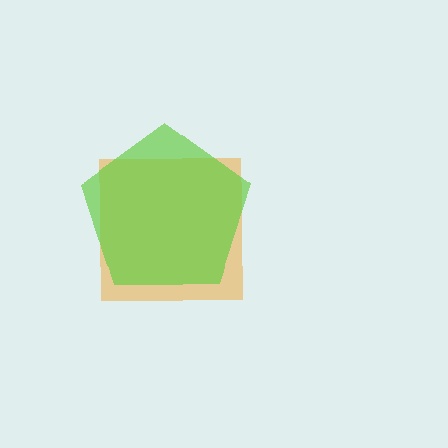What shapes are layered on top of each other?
The layered shapes are: an orange square, a lime pentagon.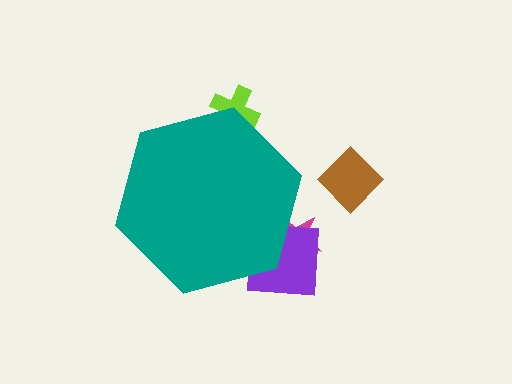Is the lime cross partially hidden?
Yes, the lime cross is partially hidden behind the teal hexagon.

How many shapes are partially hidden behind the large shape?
3 shapes are partially hidden.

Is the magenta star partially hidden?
Yes, the magenta star is partially hidden behind the teal hexagon.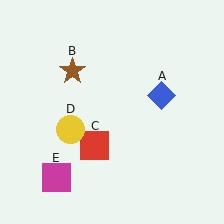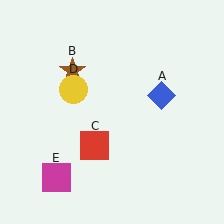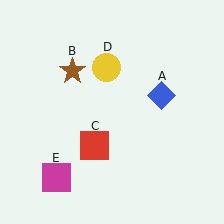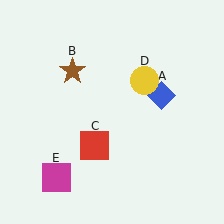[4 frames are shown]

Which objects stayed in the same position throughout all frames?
Blue diamond (object A) and brown star (object B) and red square (object C) and magenta square (object E) remained stationary.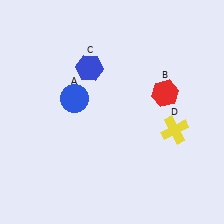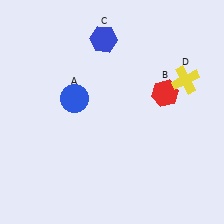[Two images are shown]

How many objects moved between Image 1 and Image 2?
2 objects moved between the two images.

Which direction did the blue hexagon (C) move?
The blue hexagon (C) moved up.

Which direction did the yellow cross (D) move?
The yellow cross (D) moved up.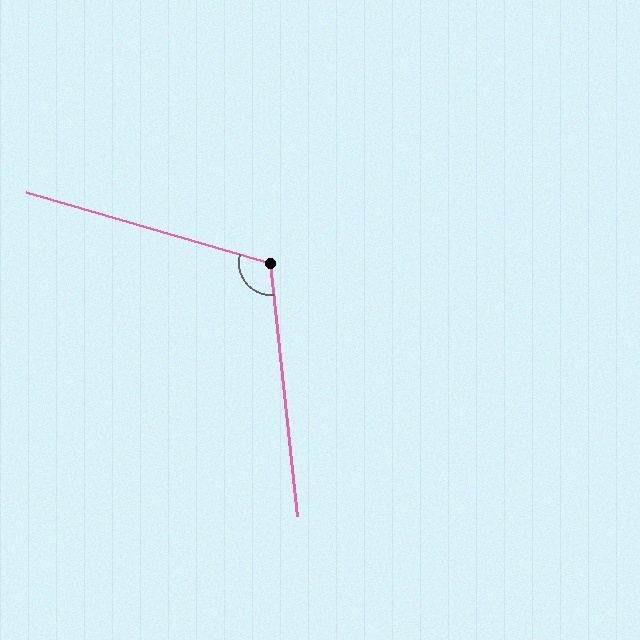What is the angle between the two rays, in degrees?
Approximately 112 degrees.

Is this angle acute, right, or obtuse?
It is obtuse.